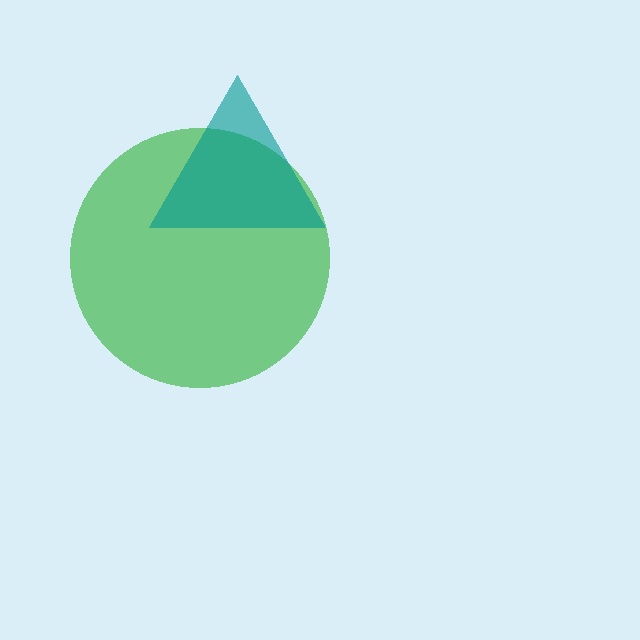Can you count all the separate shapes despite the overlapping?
Yes, there are 2 separate shapes.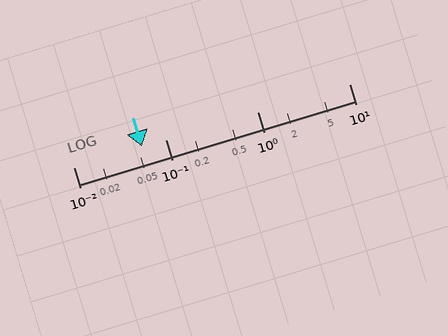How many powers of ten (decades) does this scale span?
The scale spans 3 decades, from 0.01 to 10.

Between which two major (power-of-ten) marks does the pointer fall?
The pointer is between 0.01 and 0.1.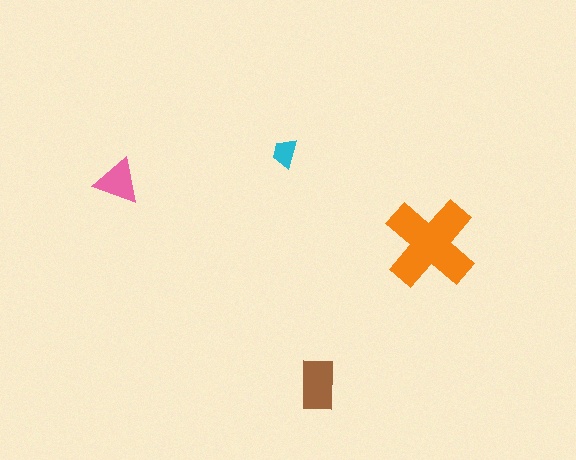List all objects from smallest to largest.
The cyan trapezoid, the pink triangle, the brown rectangle, the orange cross.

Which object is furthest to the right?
The orange cross is rightmost.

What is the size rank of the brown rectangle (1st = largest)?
2nd.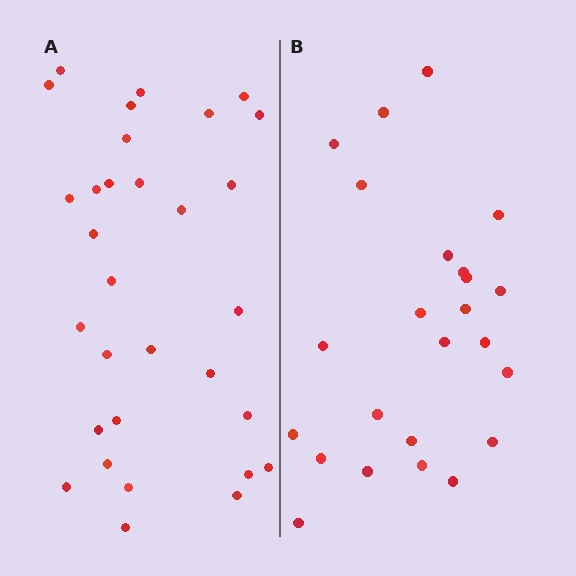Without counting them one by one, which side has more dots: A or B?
Region A (the left region) has more dots.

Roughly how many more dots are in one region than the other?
Region A has roughly 8 or so more dots than region B.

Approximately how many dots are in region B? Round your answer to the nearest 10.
About 20 dots. (The exact count is 24, which rounds to 20.)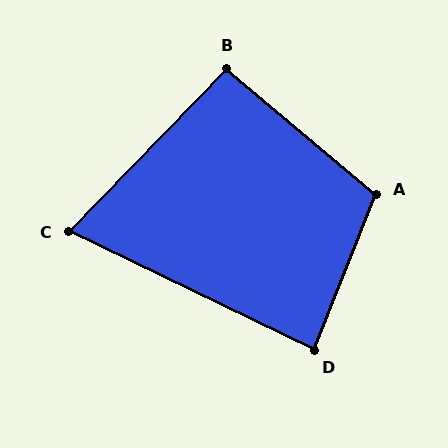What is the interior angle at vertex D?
Approximately 86 degrees (approximately right).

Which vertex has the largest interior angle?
A, at approximately 108 degrees.